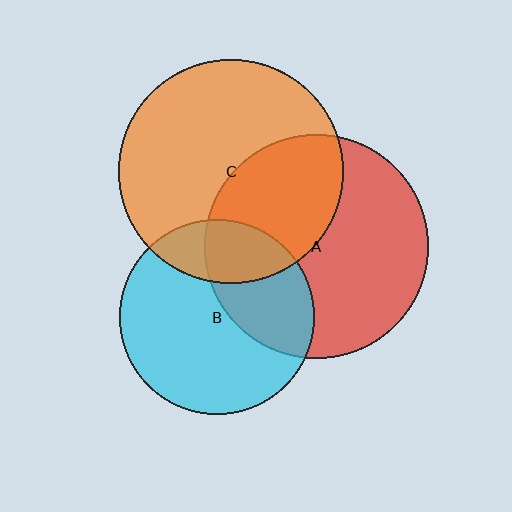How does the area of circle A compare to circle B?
Approximately 1.3 times.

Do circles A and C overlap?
Yes.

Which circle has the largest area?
Circle C (orange).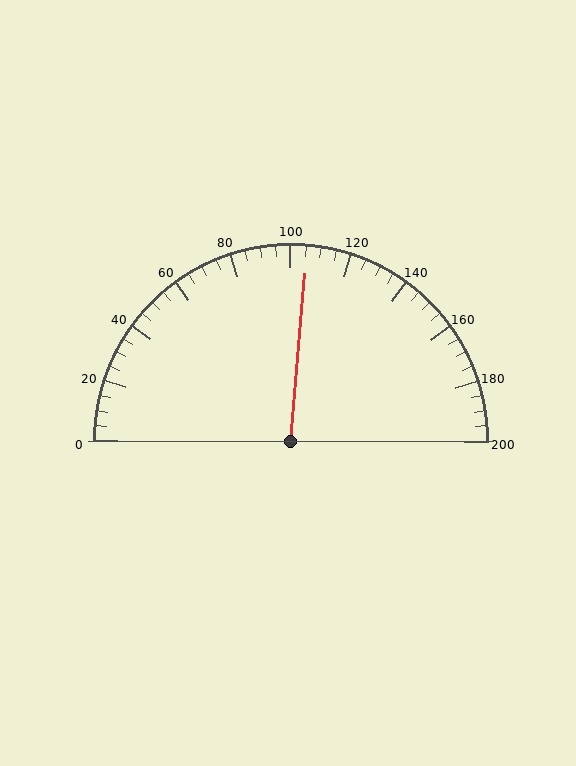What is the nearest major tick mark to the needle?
The nearest major tick mark is 100.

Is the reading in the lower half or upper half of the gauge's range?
The reading is in the upper half of the range (0 to 200).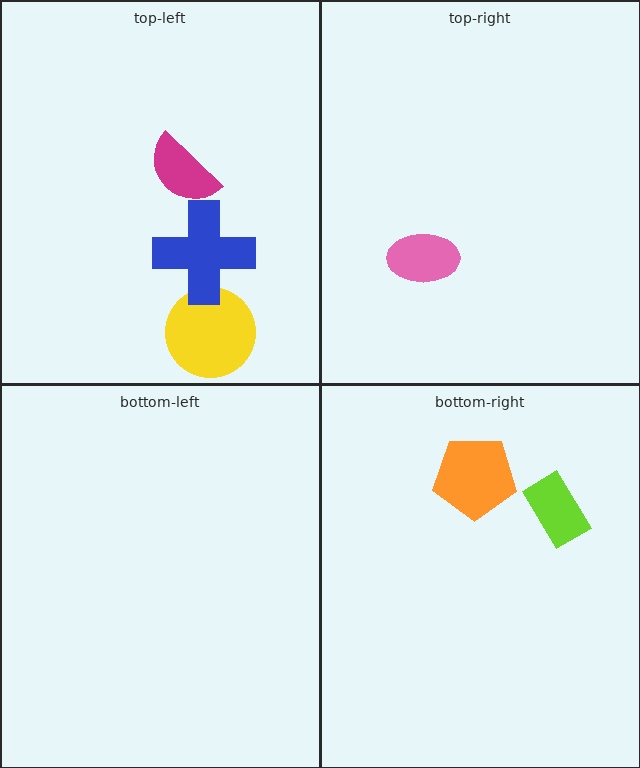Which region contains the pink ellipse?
The top-right region.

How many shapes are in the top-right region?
1.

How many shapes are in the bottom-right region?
2.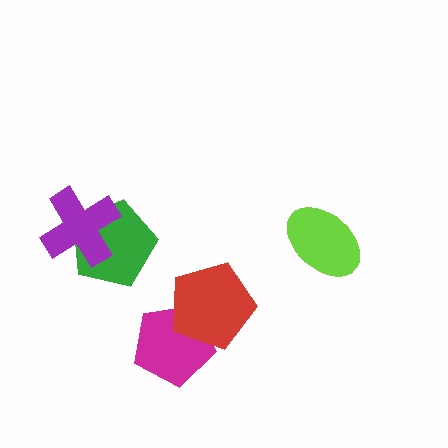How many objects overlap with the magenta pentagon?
1 object overlaps with the magenta pentagon.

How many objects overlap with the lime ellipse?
0 objects overlap with the lime ellipse.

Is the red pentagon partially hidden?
No, no other shape covers it.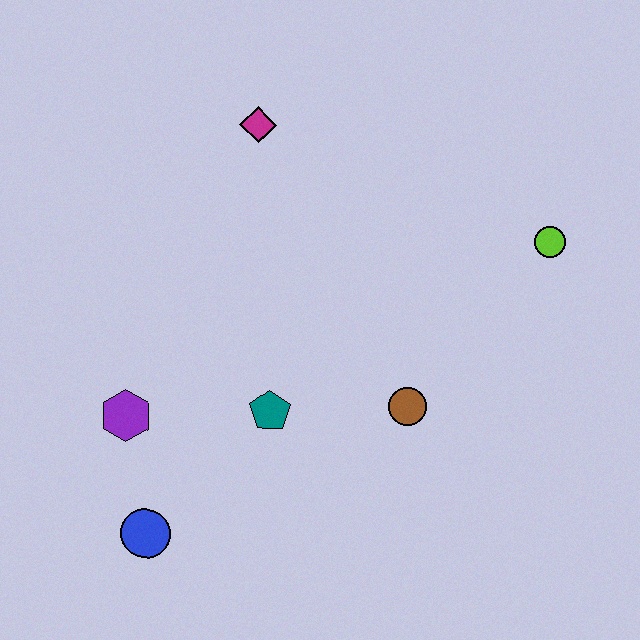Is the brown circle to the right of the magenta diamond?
Yes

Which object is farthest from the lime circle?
The blue circle is farthest from the lime circle.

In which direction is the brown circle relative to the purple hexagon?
The brown circle is to the right of the purple hexagon.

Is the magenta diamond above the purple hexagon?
Yes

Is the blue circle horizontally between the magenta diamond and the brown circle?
No